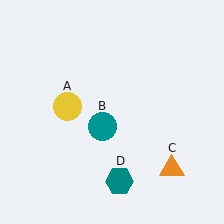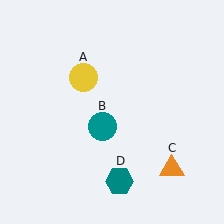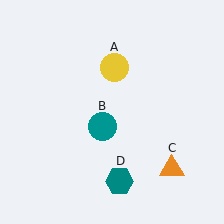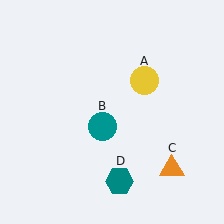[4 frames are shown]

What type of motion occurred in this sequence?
The yellow circle (object A) rotated clockwise around the center of the scene.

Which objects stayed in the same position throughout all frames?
Teal circle (object B) and orange triangle (object C) and teal hexagon (object D) remained stationary.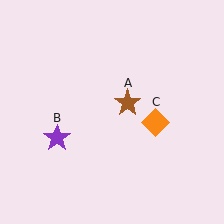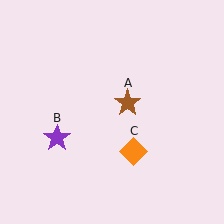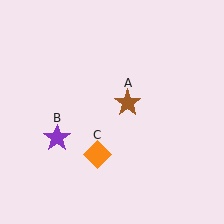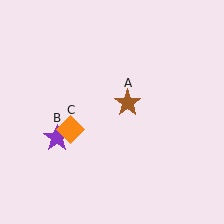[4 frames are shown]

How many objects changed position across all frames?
1 object changed position: orange diamond (object C).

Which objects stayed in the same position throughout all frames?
Brown star (object A) and purple star (object B) remained stationary.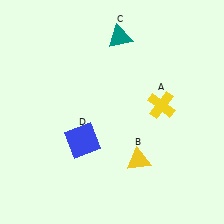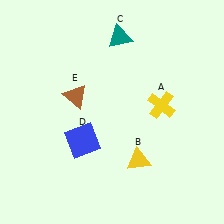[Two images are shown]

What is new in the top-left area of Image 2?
A brown triangle (E) was added in the top-left area of Image 2.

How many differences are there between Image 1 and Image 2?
There is 1 difference between the two images.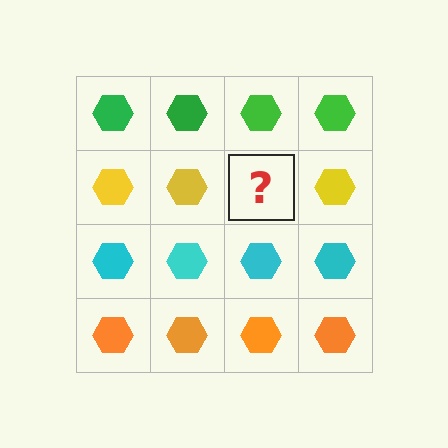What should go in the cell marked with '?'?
The missing cell should contain a yellow hexagon.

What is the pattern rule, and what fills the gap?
The rule is that each row has a consistent color. The gap should be filled with a yellow hexagon.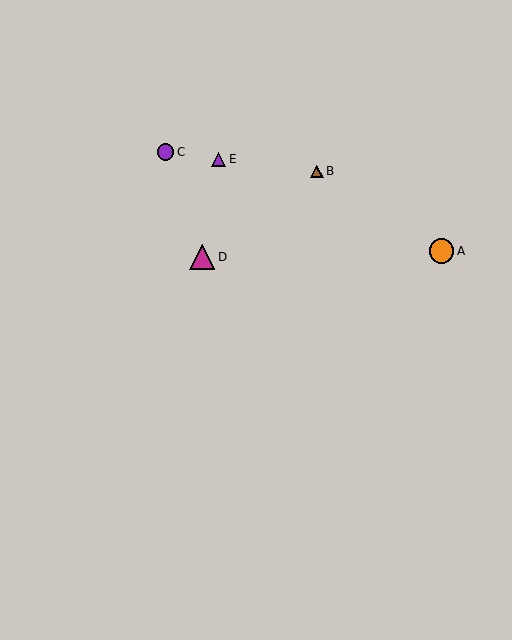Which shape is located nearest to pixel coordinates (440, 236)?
The orange circle (labeled A) at (442, 251) is nearest to that location.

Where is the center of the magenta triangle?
The center of the magenta triangle is at (202, 257).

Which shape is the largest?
The magenta triangle (labeled D) is the largest.